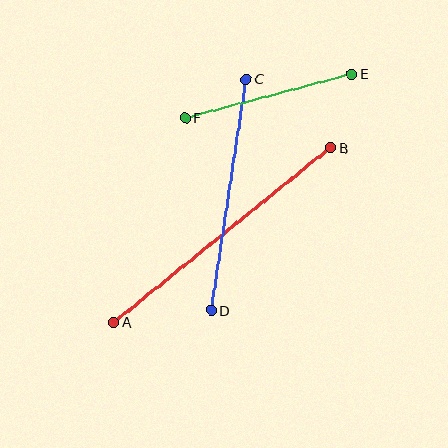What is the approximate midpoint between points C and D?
The midpoint is at approximately (229, 195) pixels.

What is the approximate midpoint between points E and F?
The midpoint is at approximately (268, 96) pixels.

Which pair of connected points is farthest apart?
Points A and B are farthest apart.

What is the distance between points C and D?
The distance is approximately 234 pixels.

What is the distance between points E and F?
The distance is approximately 172 pixels.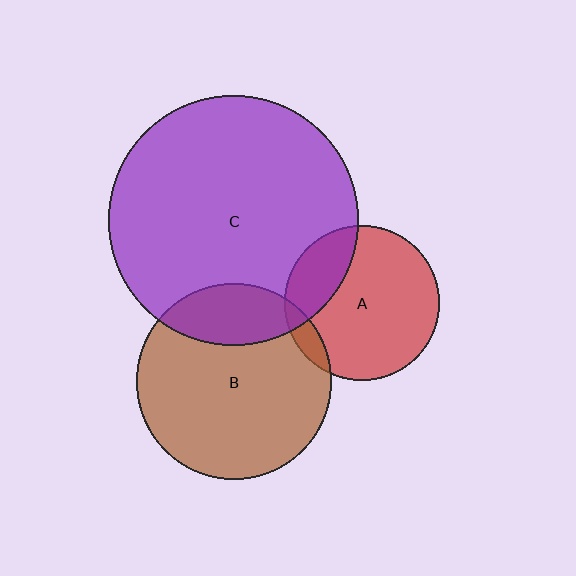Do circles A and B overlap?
Yes.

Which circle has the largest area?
Circle C (purple).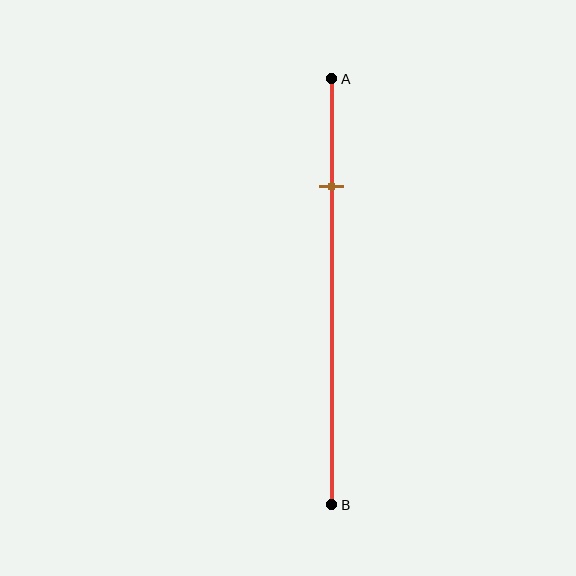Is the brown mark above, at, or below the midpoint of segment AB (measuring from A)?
The brown mark is above the midpoint of segment AB.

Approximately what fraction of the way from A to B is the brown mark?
The brown mark is approximately 25% of the way from A to B.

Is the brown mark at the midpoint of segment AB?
No, the mark is at about 25% from A, not at the 50% midpoint.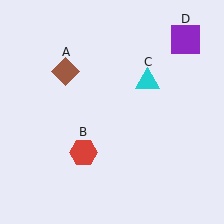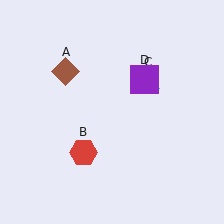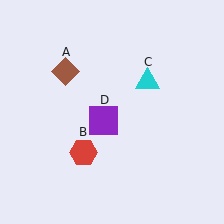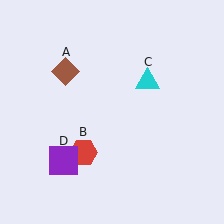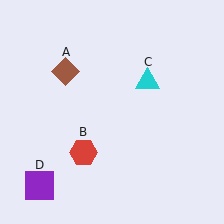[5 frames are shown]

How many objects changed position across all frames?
1 object changed position: purple square (object D).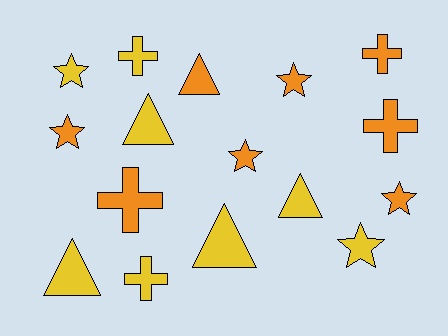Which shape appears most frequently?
Star, with 6 objects.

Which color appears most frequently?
Orange, with 8 objects.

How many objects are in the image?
There are 16 objects.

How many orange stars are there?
There are 4 orange stars.